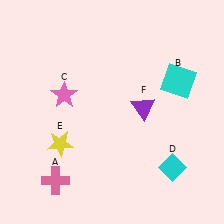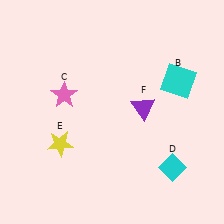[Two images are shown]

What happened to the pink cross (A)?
The pink cross (A) was removed in Image 2. It was in the bottom-left area of Image 1.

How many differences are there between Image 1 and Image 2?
There is 1 difference between the two images.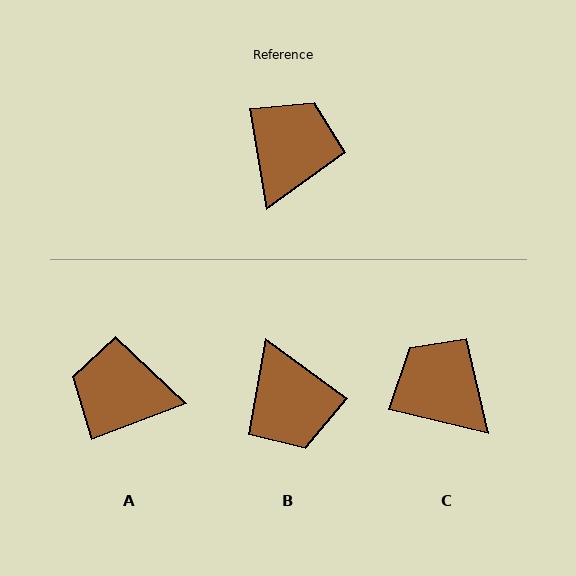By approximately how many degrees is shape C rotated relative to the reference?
Approximately 67 degrees counter-clockwise.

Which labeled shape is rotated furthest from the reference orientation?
B, about 136 degrees away.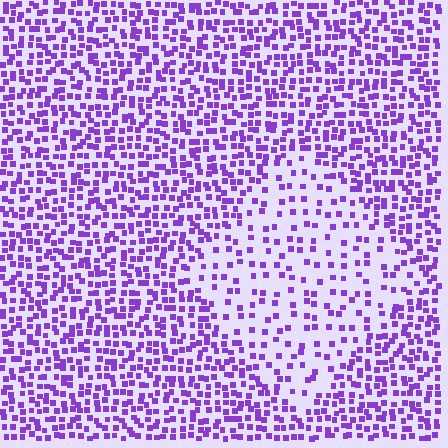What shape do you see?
I see a diamond.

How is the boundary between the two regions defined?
The boundary is defined by a change in element density (approximately 2.3x ratio). All elements are the same color, size, and shape.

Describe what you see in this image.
The image contains small purple elements arranged at two different densities. A diamond-shaped region is visible where the elements are less densely packed than the surrounding area.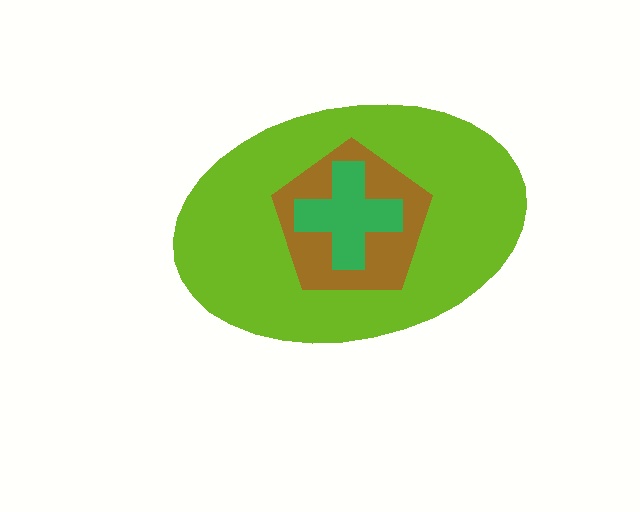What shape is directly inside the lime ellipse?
The brown pentagon.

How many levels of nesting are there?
3.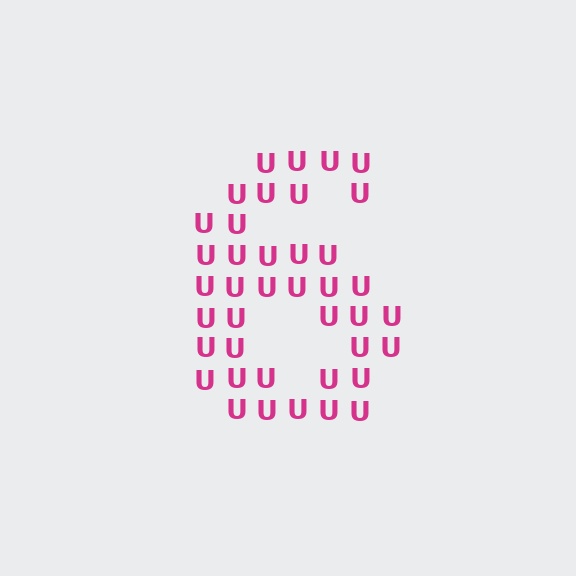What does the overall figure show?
The overall figure shows the digit 6.